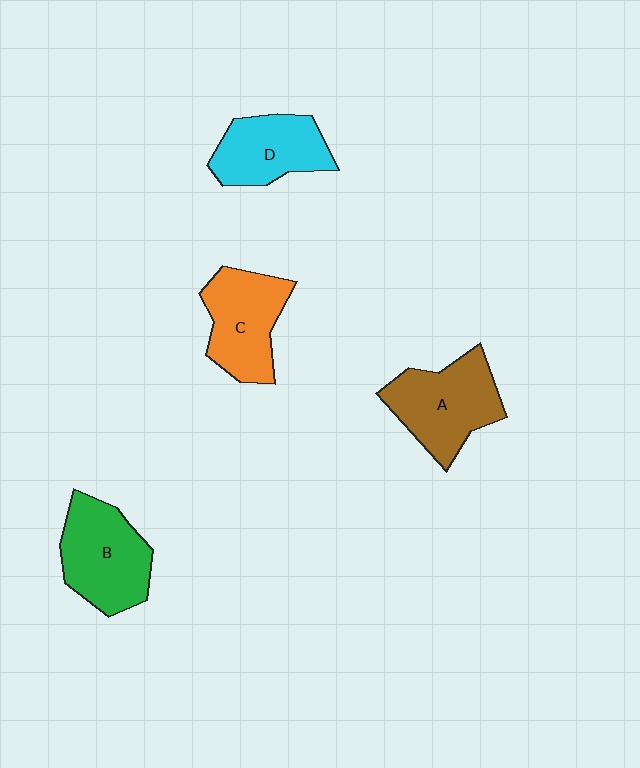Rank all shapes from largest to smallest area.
From largest to smallest: A (brown), B (green), C (orange), D (cyan).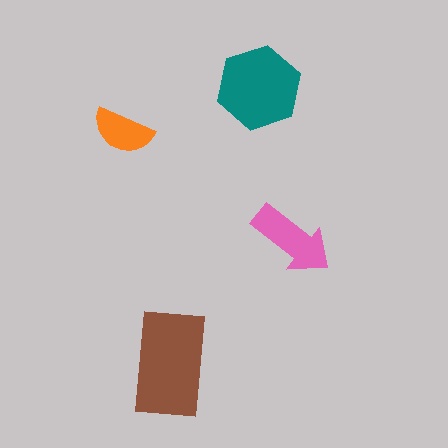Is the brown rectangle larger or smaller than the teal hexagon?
Larger.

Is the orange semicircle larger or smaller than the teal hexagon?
Smaller.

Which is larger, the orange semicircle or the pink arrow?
The pink arrow.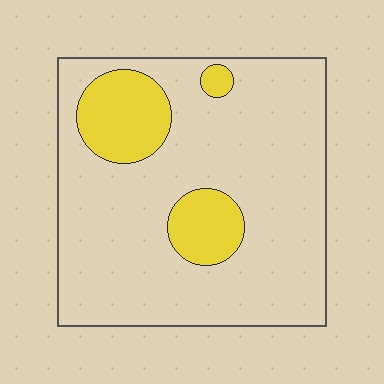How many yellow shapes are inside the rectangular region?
3.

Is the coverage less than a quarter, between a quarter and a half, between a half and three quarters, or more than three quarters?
Less than a quarter.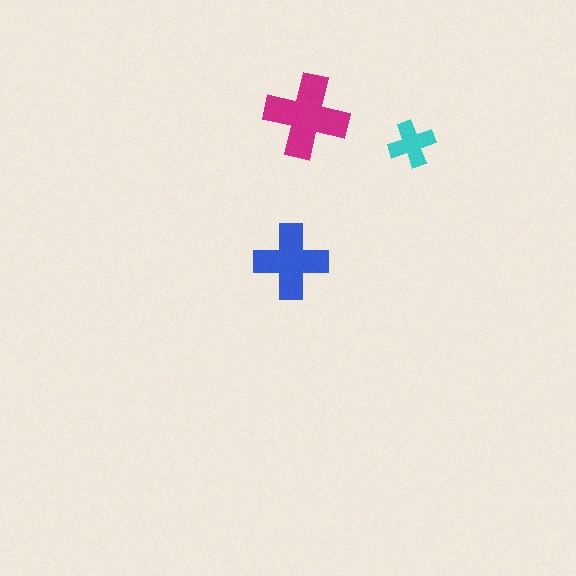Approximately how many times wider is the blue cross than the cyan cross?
About 1.5 times wider.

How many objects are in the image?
There are 3 objects in the image.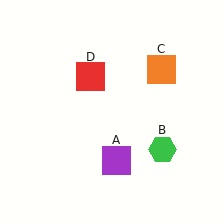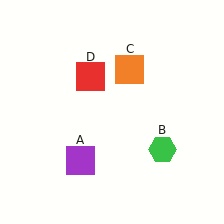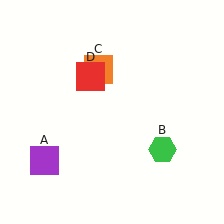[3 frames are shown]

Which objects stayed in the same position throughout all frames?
Green hexagon (object B) and red square (object D) remained stationary.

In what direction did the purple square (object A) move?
The purple square (object A) moved left.